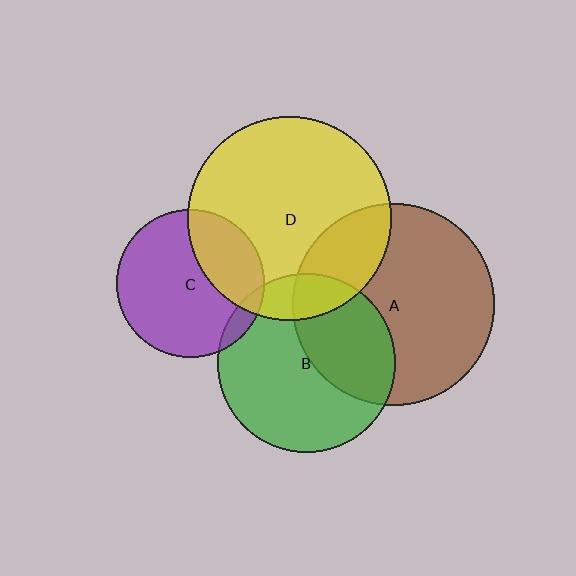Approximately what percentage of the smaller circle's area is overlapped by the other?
Approximately 20%.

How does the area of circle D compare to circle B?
Approximately 1.3 times.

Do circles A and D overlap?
Yes.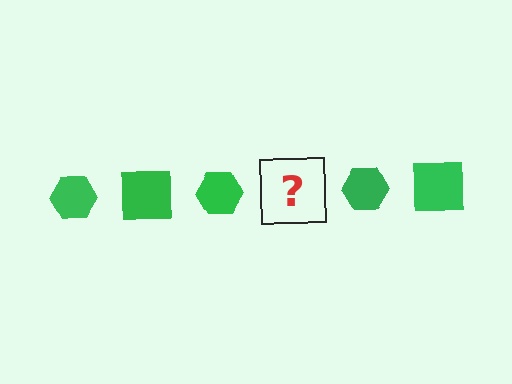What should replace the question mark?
The question mark should be replaced with a green square.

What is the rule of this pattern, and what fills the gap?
The rule is that the pattern cycles through hexagon, square shapes in green. The gap should be filled with a green square.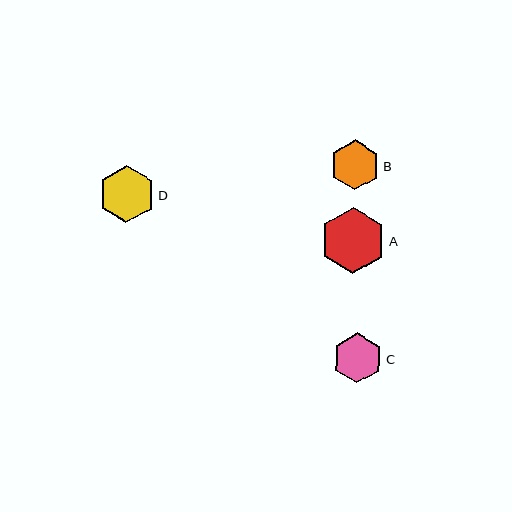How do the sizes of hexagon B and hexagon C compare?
Hexagon B and hexagon C are approximately the same size.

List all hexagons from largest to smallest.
From largest to smallest: A, D, B, C.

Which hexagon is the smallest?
Hexagon C is the smallest with a size of approximately 49 pixels.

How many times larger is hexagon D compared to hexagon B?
Hexagon D is approximately 1.1 times the size of hexagon B.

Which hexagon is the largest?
Hexagon A is the largest with a size of approximately 66 pixels.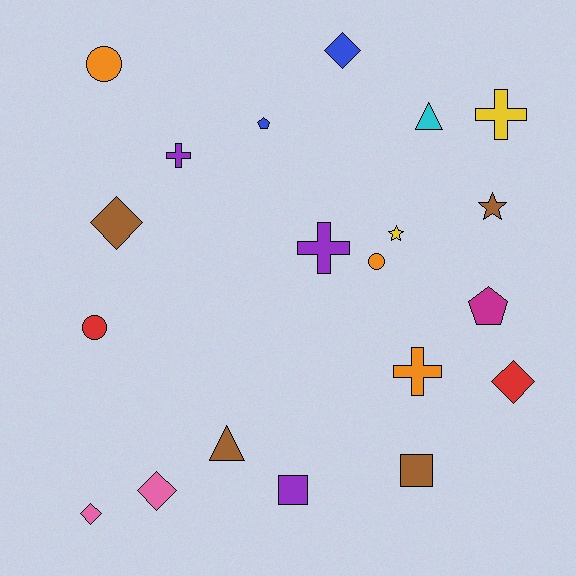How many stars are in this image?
There are 2 stars.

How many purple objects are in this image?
There are 3 purple objects.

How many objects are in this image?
There are 20 objects.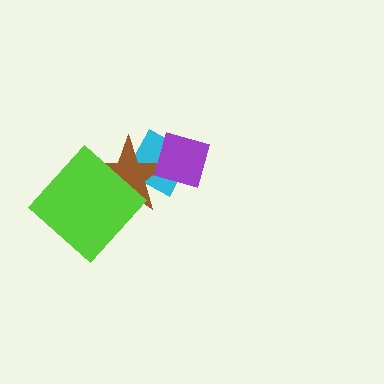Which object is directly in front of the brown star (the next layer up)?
The lime diamond is directly in front of the brown star.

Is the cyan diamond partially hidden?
Yes, it is partially covered by another shape.